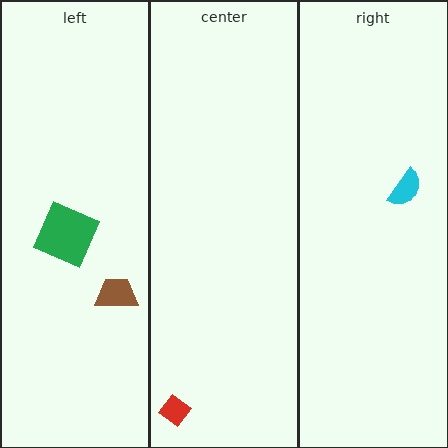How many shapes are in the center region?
1.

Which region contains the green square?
The left region.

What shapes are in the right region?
The cyan semicircle.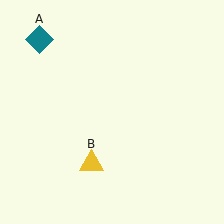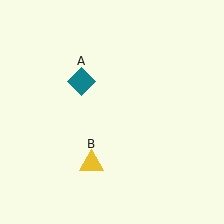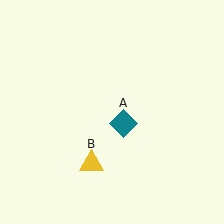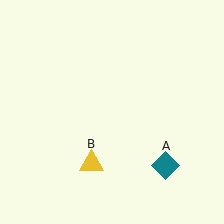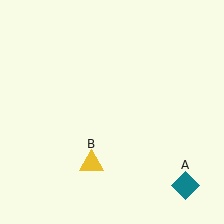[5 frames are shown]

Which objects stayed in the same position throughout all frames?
Yellow triangle (object B) remained stationary.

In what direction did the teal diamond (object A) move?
The teal diamond (object A) moved down and to the right.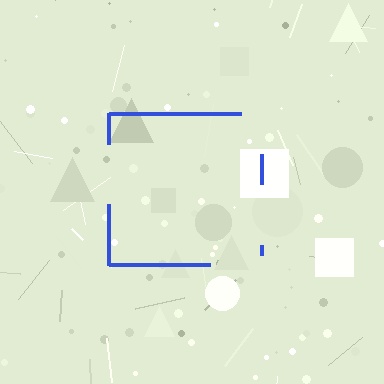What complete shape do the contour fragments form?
The contour fragments form a square.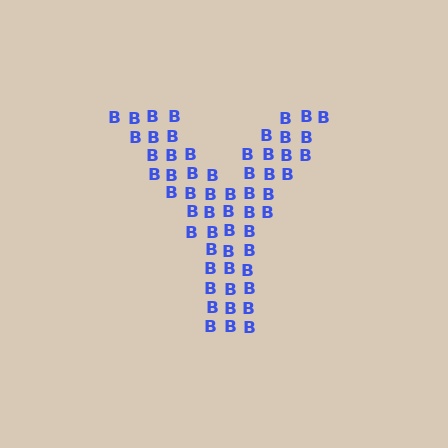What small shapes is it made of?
It is made of small letter B's.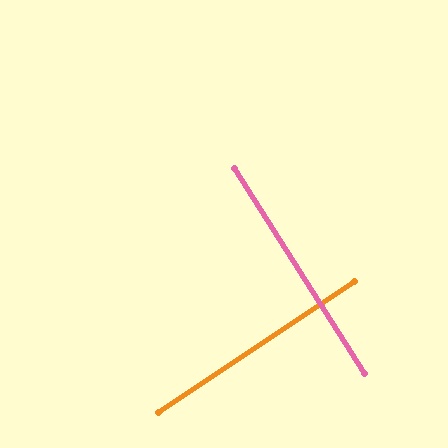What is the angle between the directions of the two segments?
Approximately 89 degrees.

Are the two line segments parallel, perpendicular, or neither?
Perpendicular — they meet at approximately 89°.